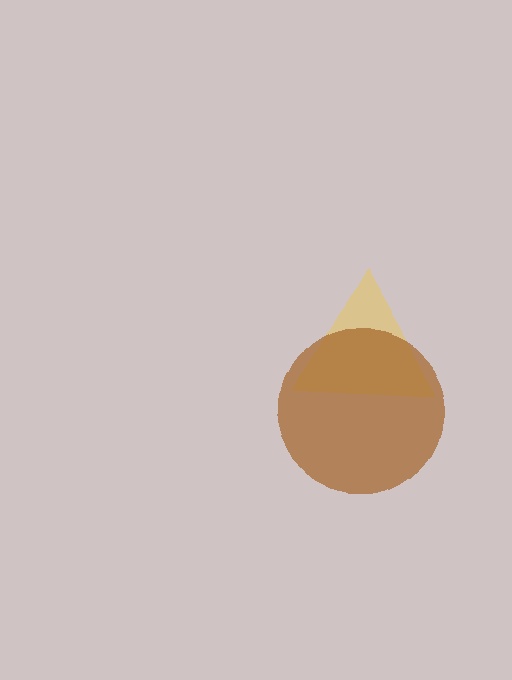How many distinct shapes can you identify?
There are 2 distinct shapes: a yellow triangle, a brown circle.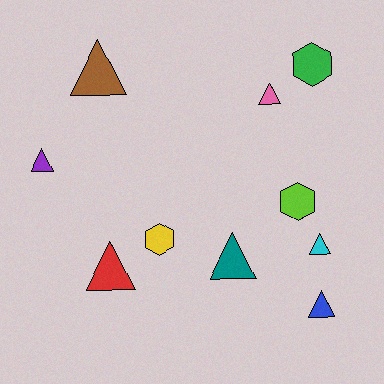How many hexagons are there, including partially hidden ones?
There are 3 hexagons.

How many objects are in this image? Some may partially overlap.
There are 10 objects.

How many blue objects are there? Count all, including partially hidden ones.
There is 1 blue object.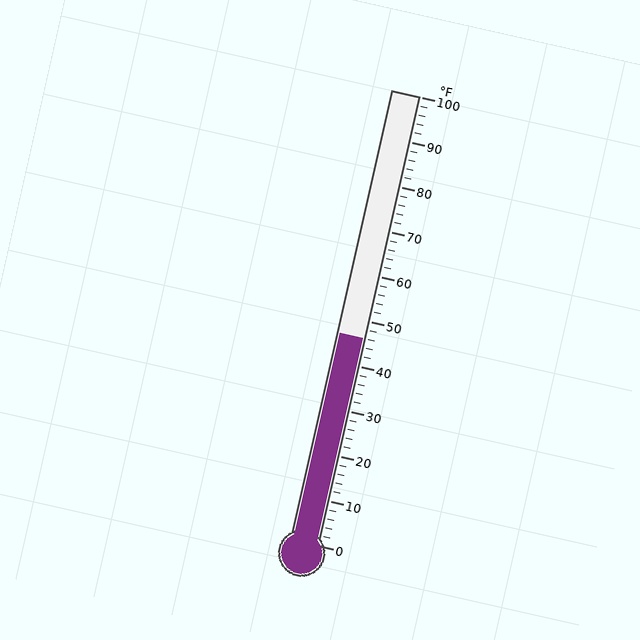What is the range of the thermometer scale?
The thermometer scale ranges from 0°F to 100°F.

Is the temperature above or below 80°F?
The temperature is below 80°F.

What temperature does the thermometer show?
The thermometer shows approximately 46°F.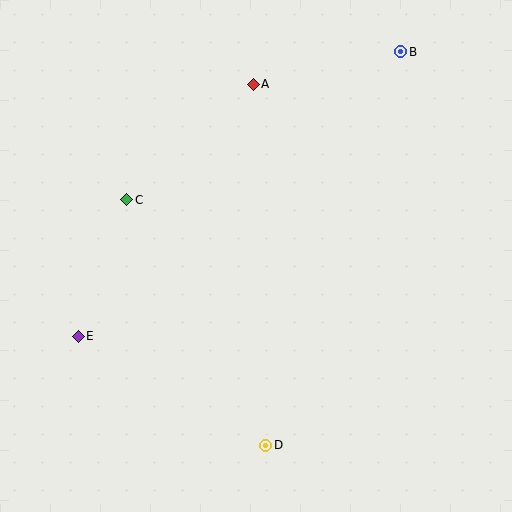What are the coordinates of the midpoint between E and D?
The midpoint between E and D is at (172, 391).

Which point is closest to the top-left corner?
Point C is closest to the top-left corner.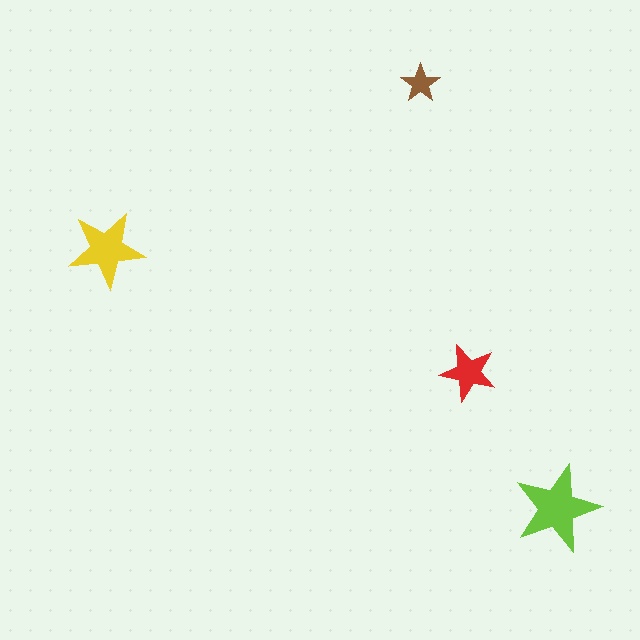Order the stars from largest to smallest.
the lime one, the yellow one, the red one, the brown one.